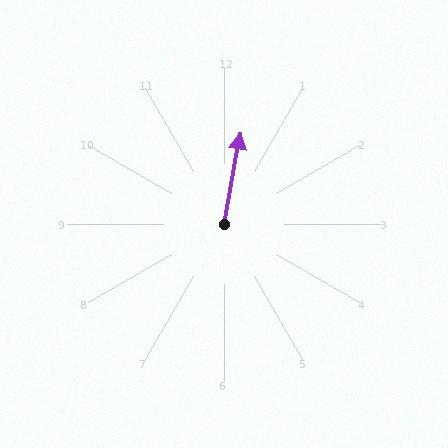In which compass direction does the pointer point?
North.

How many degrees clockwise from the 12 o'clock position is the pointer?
Approximately 10 degrees.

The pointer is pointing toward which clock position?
Roughly 12 o'clock.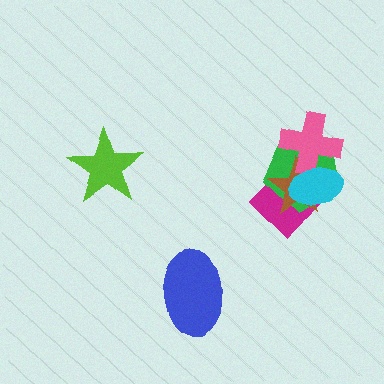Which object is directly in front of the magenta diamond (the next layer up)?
The green pentagon is directly in front of the magenta diamond.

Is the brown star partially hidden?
Yes, it is partially covered by another shape.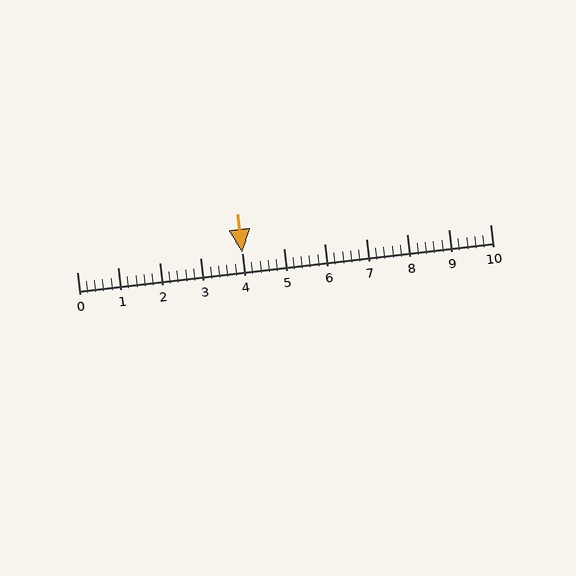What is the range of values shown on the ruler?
The ruler shows values from 0 to 10.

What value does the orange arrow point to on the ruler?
The orange arrow points to approximately 4.0.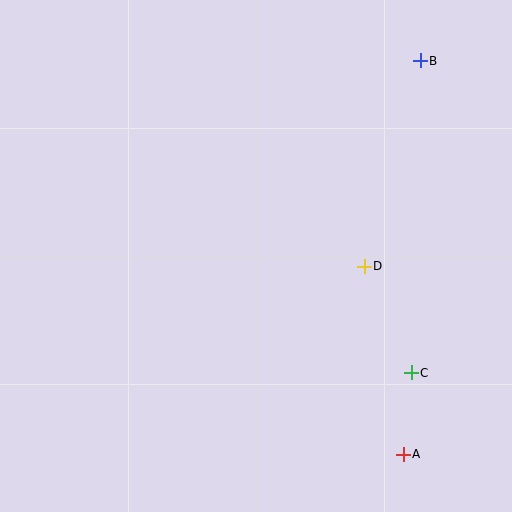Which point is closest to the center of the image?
Point D at (364, 266) is closest to the center.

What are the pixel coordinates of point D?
Point D is at (364, 266).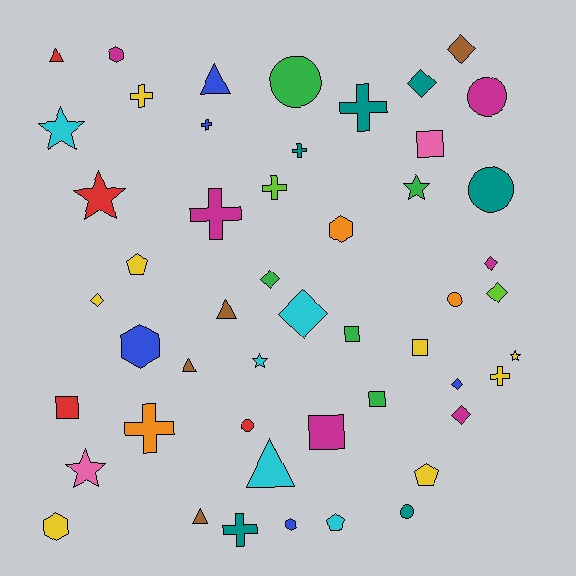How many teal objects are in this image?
There are 6 teal objects.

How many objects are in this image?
There are 50 objects.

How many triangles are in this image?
There are 6 triangles.